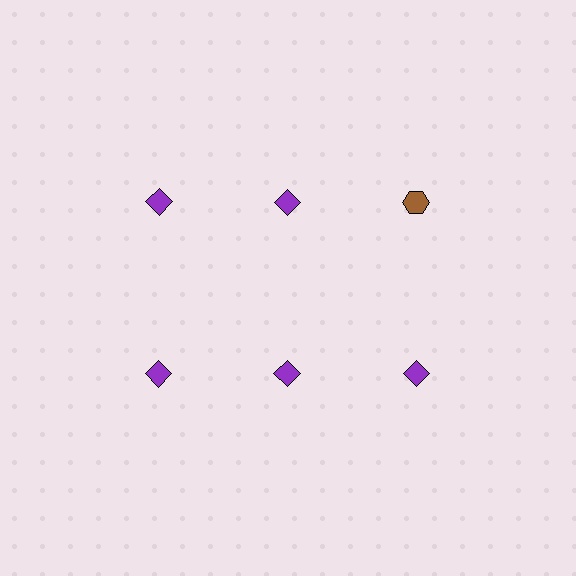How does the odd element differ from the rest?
It differs in both color (brown instead of purple) and shape (hexagon instead of diamond).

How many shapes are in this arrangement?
There are 6 shapes arranged in a grid pattern.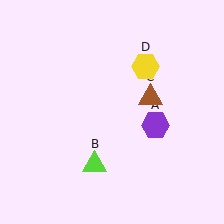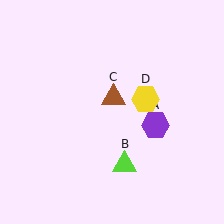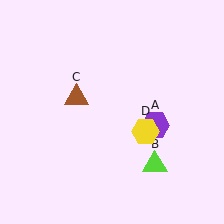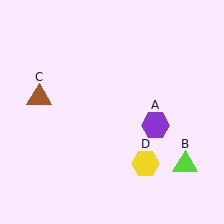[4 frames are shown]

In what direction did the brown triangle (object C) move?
The brown triangle (object C) moved left.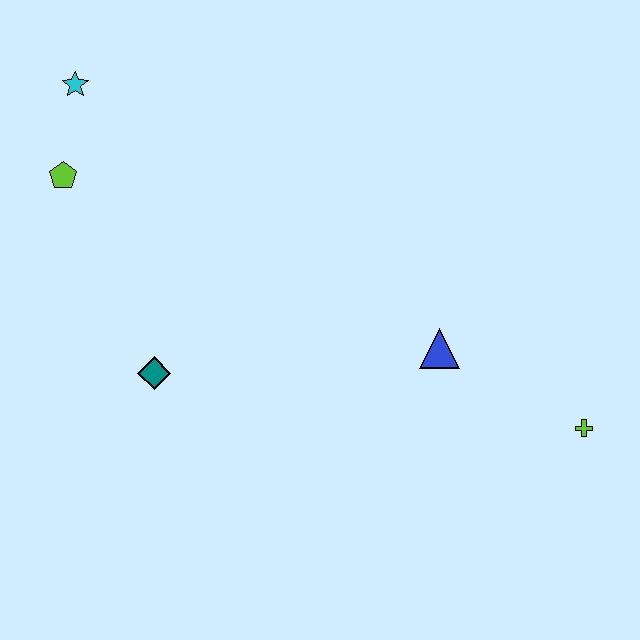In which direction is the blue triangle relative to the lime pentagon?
The blue triangle is to the right of the lime pentagon.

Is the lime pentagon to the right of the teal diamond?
No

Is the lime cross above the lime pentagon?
No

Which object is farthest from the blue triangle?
The cyan star is farthest from the blue triangle.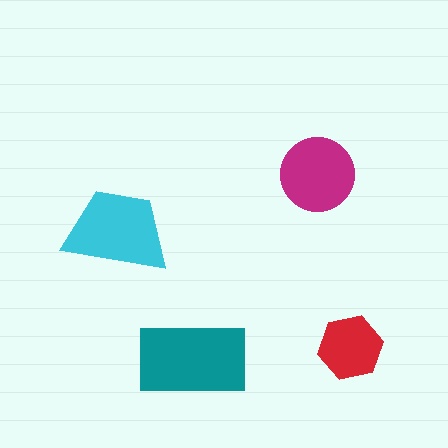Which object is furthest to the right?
The red hexagon is rightmost.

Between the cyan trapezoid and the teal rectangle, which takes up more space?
The teal rectangle.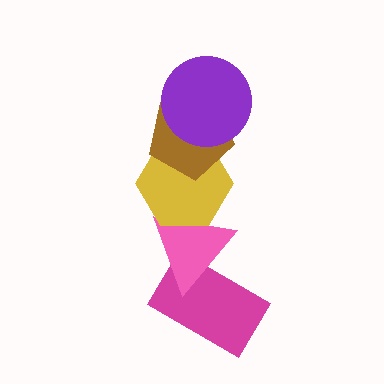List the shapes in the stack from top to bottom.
From top to bottom: the purple circle, the brown pentagon, the yellow hexagon, the pink triangle, the magenta rectangle.